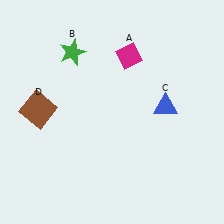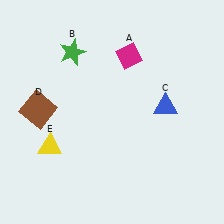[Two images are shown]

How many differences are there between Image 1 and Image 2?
There is 1 difference between the two images.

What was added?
A yellow triangle (E) was added in Image 2.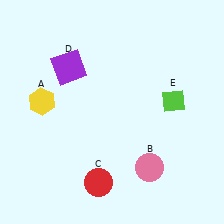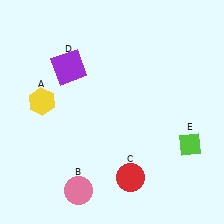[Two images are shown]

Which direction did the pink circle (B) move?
The pink circle (B) moved left.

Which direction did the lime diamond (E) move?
The lime diamond (E) moved down.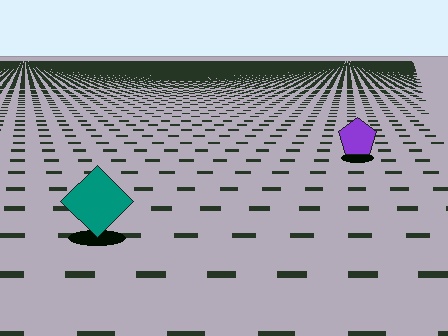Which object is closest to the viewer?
The teal diamond is closest. The texture marks near it are larger and more spread out.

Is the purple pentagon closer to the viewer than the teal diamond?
No. The teal diamond is closer — you can tell from the texture gradient: the ground texture is coarser near it.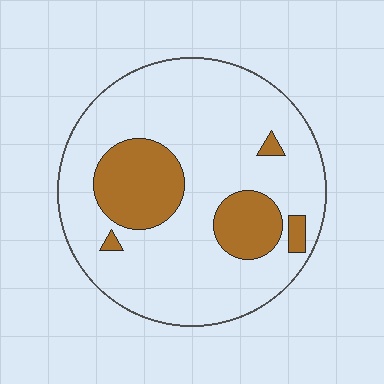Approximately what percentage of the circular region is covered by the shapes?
Approximately 20%.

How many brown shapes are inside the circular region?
5.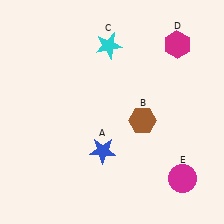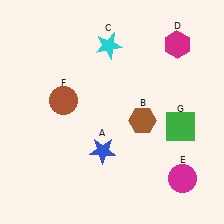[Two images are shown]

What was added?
A brown circle (F), a green square (G) were added in Image 2.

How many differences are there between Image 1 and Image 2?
There are 2 differences between the two images.